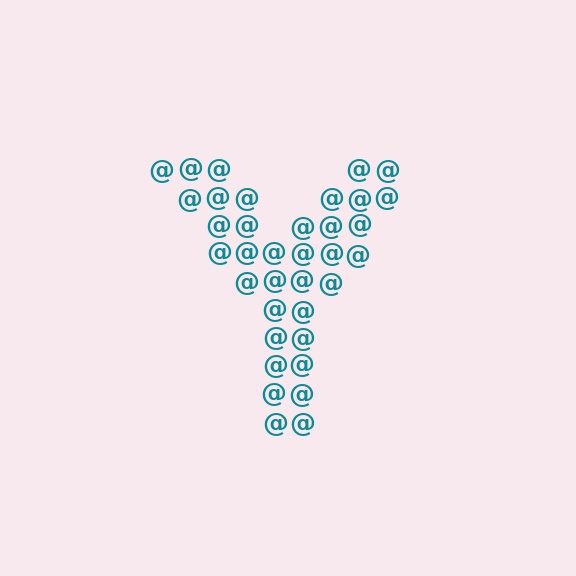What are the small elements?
The small elements are at signs.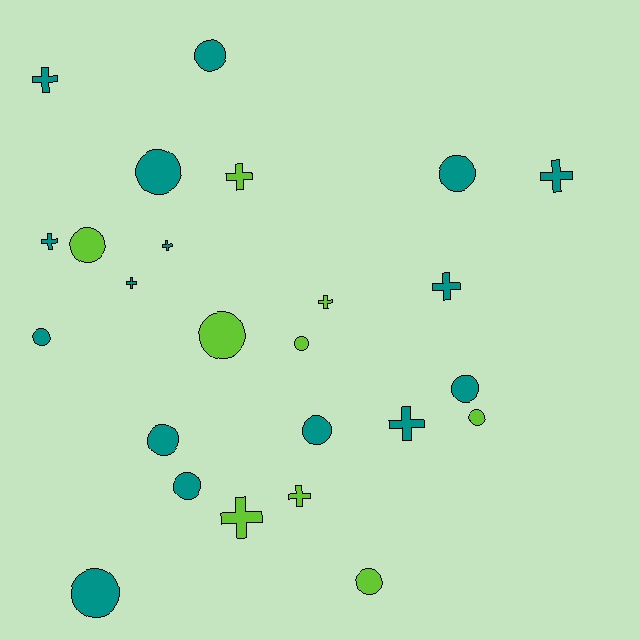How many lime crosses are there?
There are 4 lime crosses.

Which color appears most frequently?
Teal, with 16 objects.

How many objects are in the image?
There are 25 objects.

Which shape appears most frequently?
Circle, with 14 objects.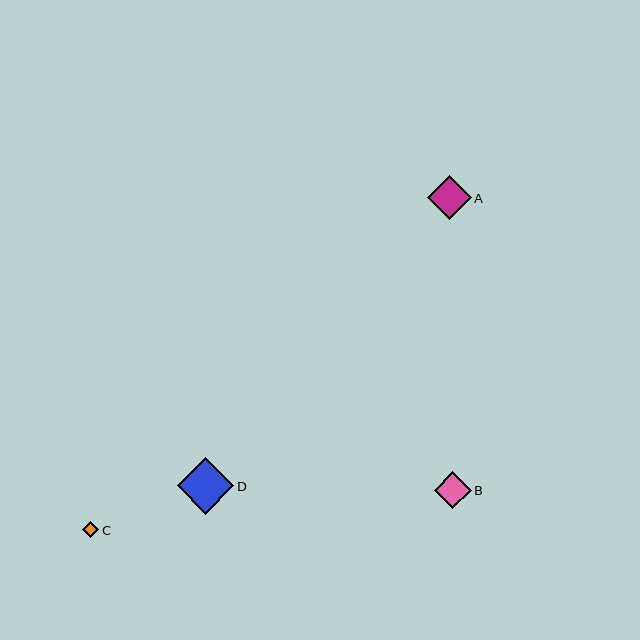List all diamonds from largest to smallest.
From largest to smallest: D, A, B, C.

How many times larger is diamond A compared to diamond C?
Diamond A is approximately 2.7 times the size of diamond C.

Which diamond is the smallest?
Diamond C is the smallest with a size of approximately 16 pixels.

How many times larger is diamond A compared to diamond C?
Diamond A is approximately 2.7 times the size of diamond C.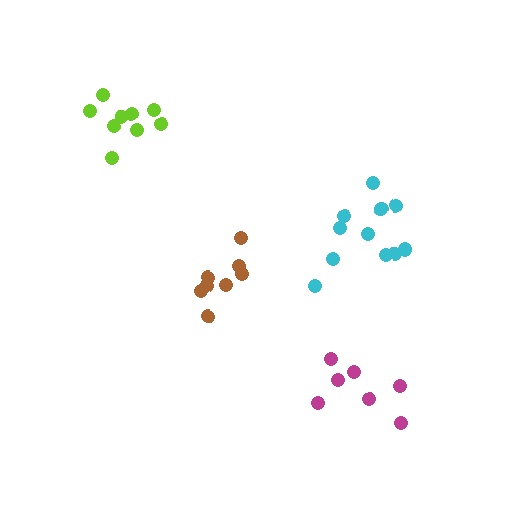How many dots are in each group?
Group 1: 8 dots, Group 2: 7 dots, Group 3: 11 dots, Group 4: 9 dots (35 total).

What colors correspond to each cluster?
The clusters are colored: brown, magenta, cyan, lime.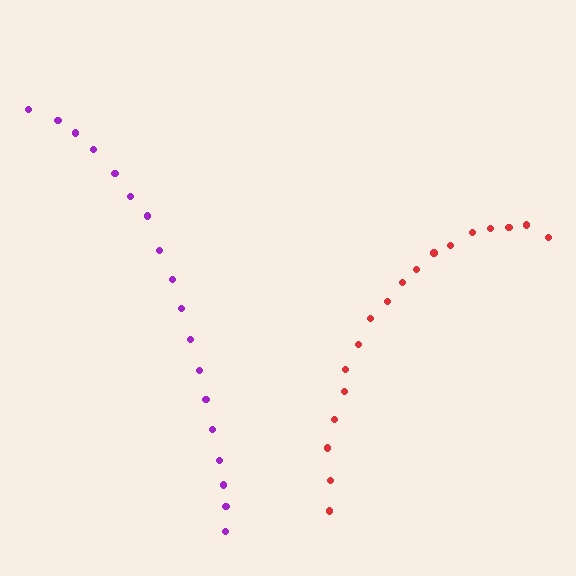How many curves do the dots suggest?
There are 2 distinct paths.